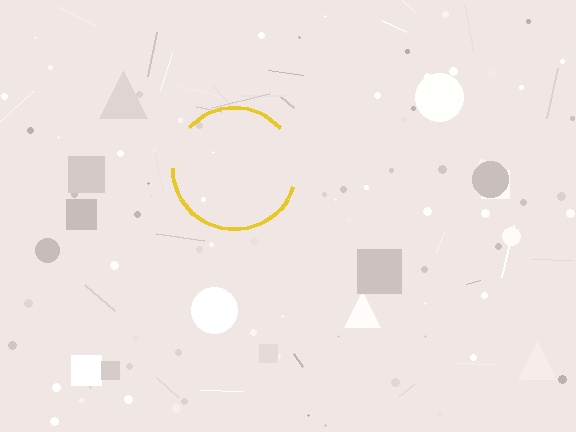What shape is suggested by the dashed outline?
The dashed outline suggests a circle.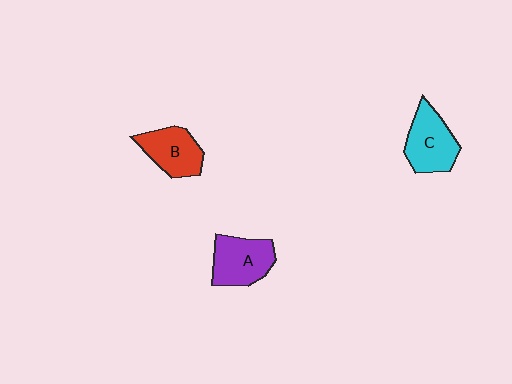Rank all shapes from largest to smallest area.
From largest to smallest: C (cyan), A (purple), B (red).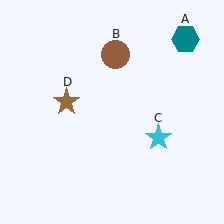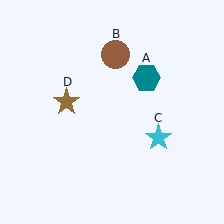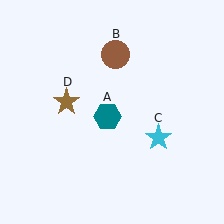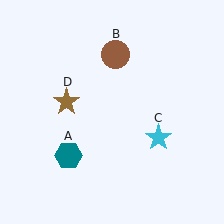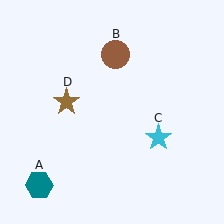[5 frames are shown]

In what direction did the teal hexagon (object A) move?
The teal hexagon (object A) moved down and to the left.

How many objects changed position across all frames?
1 object changed position: teal hexagon (object A).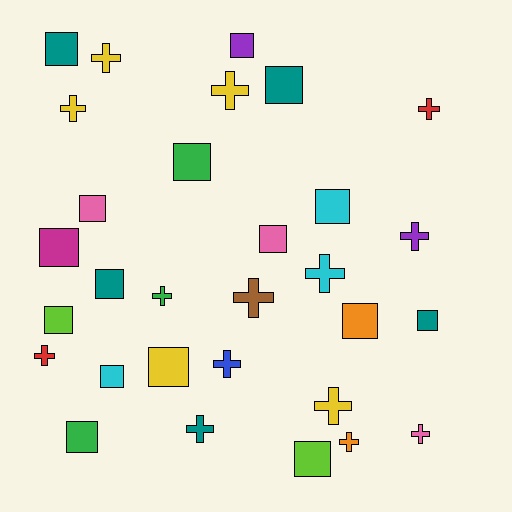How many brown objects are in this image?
There is 1 brown object.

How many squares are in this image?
There are 16 squares.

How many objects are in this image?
There are 30 objects.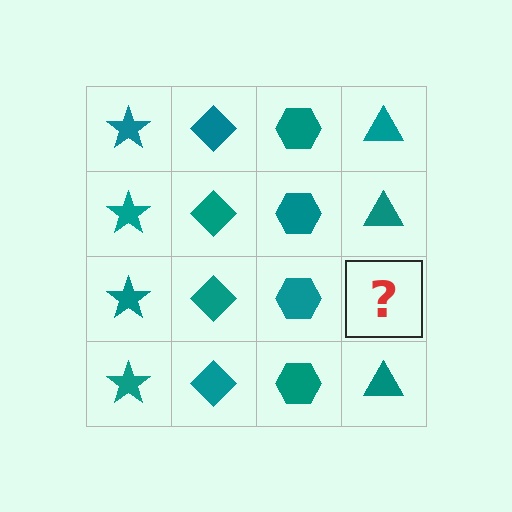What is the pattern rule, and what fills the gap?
The rule is that each column has a consistent shape. The gap should be filled with a teal triangle.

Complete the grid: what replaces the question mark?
The question mark should be replaced with a teal triangle.